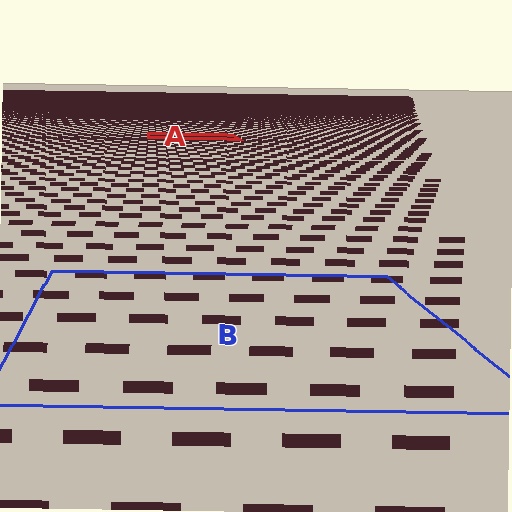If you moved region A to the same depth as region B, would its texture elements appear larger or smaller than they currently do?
They would appear larger. At a closer depth, the same texture elements are projected at a bigger on-screen size.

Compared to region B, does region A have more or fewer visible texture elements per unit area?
Region A has more texture elements per unit area — they are packed more densely because it is farther away.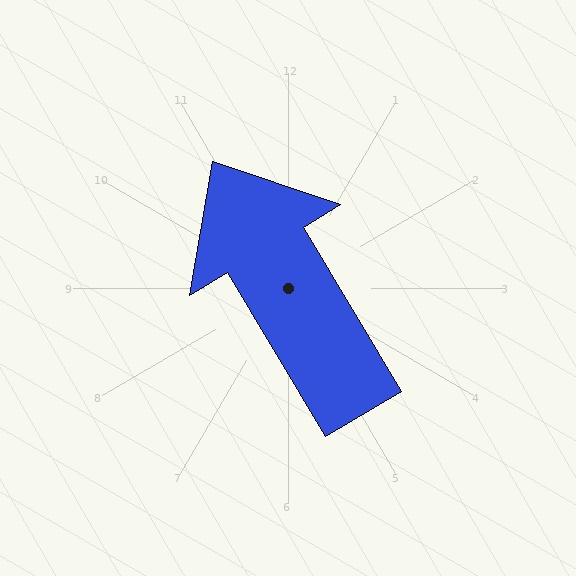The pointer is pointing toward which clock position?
Roughly 11 o'clock.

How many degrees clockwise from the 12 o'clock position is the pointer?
Approximately 329 degrees.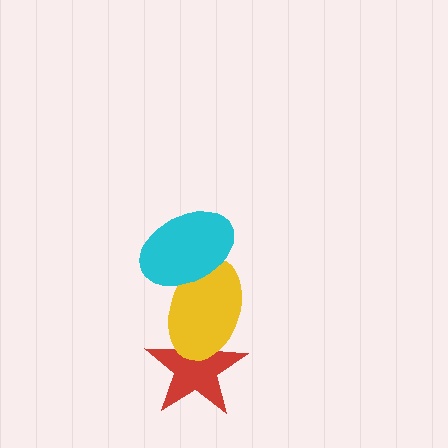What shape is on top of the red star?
The yellow ellipse is on top of the red star.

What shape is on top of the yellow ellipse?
The cyan ellipse is on top of the yellow ellipse.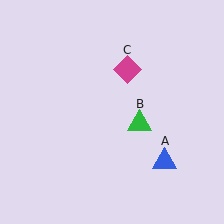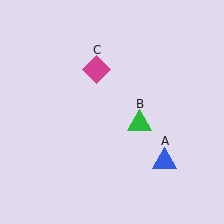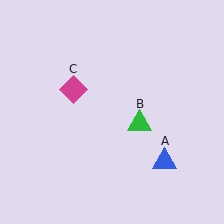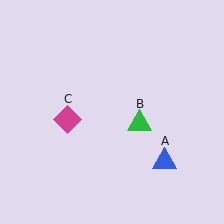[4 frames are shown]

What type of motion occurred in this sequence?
The magenta diamond (object C) rotated counterclockwise around the center of the scene.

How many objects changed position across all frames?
1 object changed position: magenta diamond (object C).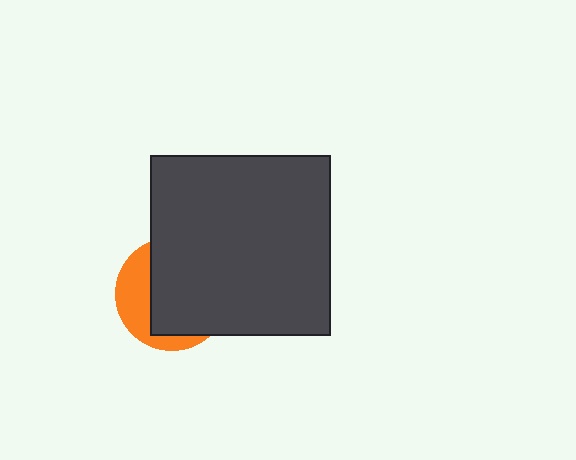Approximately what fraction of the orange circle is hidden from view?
Roughly 67% of the orange circle is hidden behind the dark gray square.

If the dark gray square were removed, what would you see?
You would see the complete orange circle.